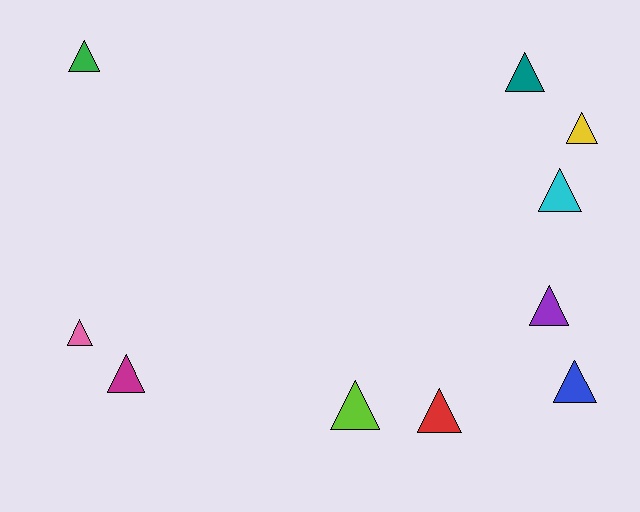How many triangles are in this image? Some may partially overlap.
There are 10 triangles.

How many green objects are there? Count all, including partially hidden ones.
There is 1 green object.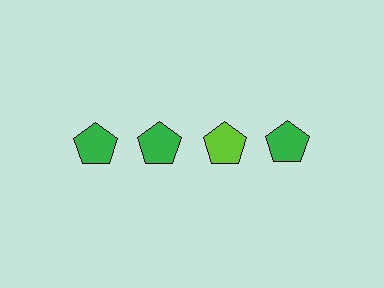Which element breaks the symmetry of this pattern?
The lime pentagon in the top row, center column breaks the symmetry. All other shapes are green pentagons.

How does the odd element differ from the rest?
It has a different color: lime instead of green.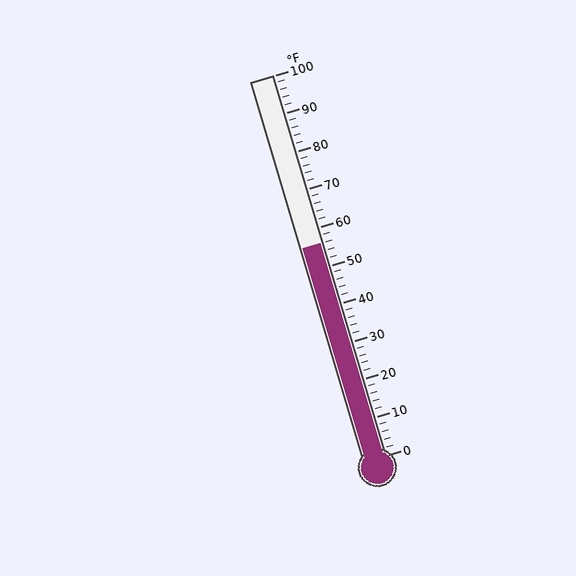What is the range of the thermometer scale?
The thermometer scale ranges from 0°F to 100°F.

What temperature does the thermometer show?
The thermometer shows approximately 56°F.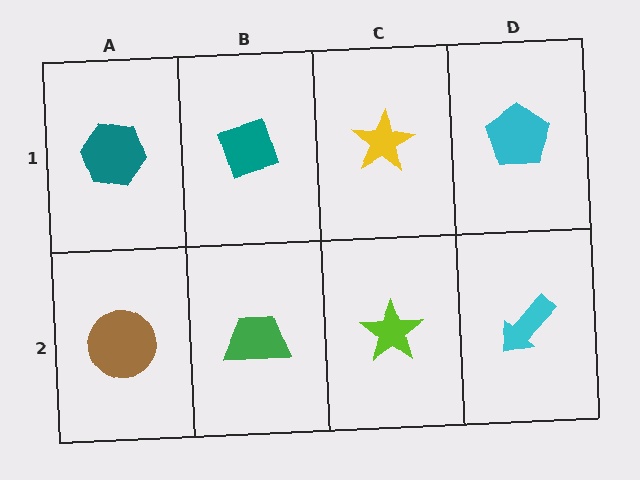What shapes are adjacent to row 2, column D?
A cyan pentagon (row 1, column D), a lime star (row 2, column C).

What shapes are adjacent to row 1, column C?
A lime star (row 2, column C), a teal diamond (row 1, column B), a cyan pentagon (row 1, column D).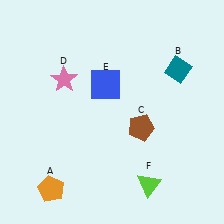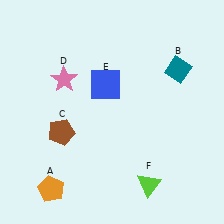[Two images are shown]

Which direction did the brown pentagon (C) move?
The brown pentagon (C) moved left.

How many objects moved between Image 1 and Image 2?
1 object moved between the two images.